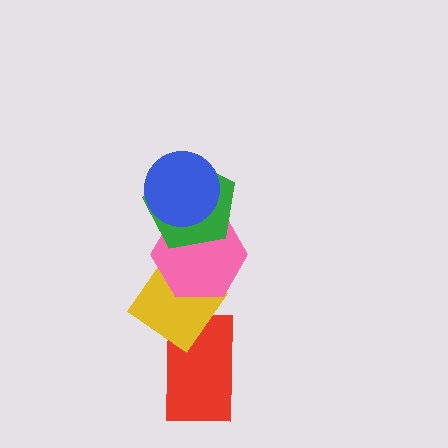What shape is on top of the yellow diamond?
The pink hexagon is on top of the yellow diamond.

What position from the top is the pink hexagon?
The pink hexagon is 3rd from the top.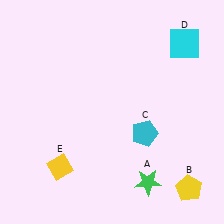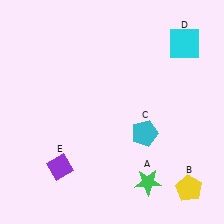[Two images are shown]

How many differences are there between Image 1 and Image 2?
There is 1 difference between the two images.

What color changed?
The diamond (E) changed from yellow in Image 1 to purple in Image 2.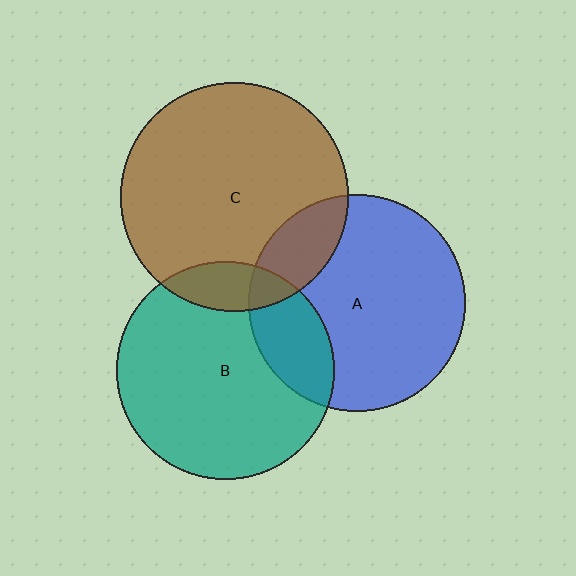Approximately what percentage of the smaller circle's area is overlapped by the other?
Approximately 20%.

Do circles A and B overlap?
Yes.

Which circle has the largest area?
Circle C (brown).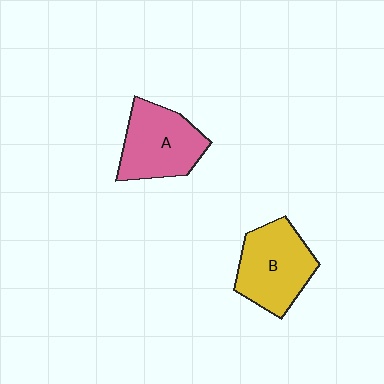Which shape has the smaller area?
Shape A (pink).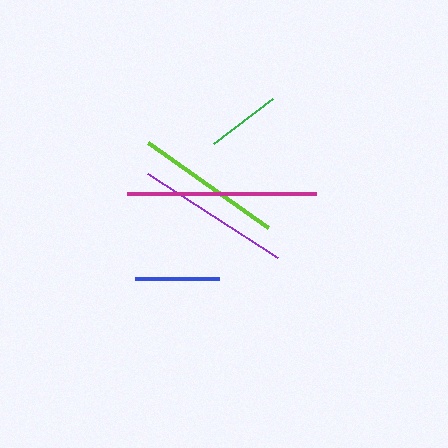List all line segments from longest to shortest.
From longest to shortest: magenta, purple, lime, blue, green.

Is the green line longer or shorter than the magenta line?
The magenta line is longer than the green line.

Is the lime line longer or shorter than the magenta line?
The magenta line is longer than the lime line.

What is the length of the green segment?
The green segment is approximately 75 pixels long.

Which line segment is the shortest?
The green line is the shortest at approximately 75 pixels.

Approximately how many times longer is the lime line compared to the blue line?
The lime line is approximately 1.7 times the length of the blue line.